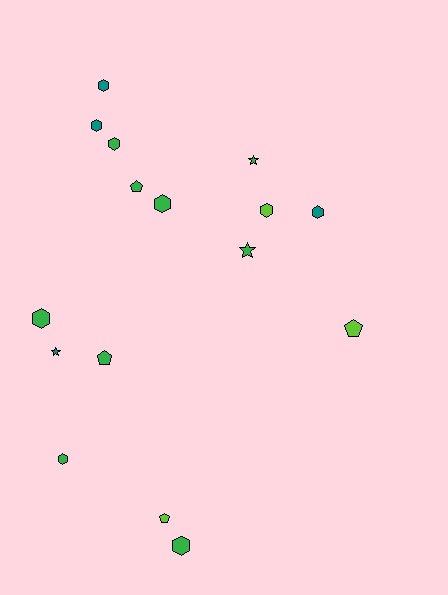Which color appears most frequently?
Green, with 9 objects.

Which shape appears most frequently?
Hexagon, with 9 objects.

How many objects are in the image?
There are 16 objects.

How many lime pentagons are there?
There are 2 lime pentagons.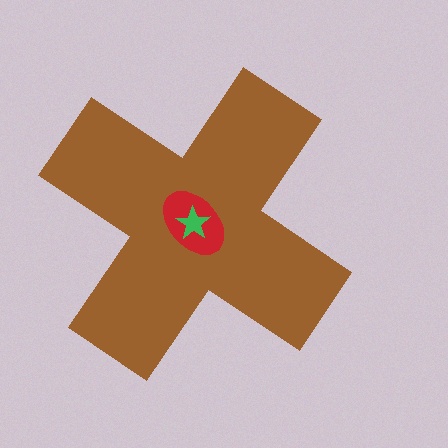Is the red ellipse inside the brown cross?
Yes.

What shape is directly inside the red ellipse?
The green star.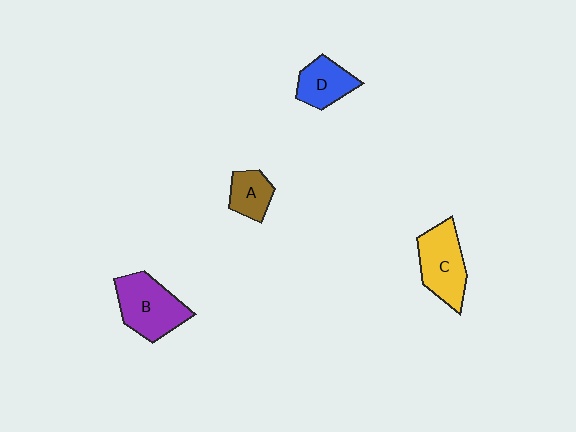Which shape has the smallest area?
Shape A (brown).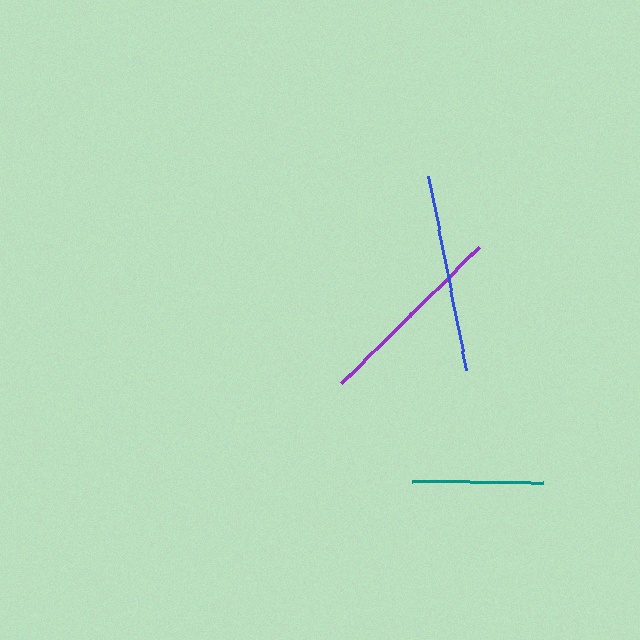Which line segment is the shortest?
The teal line is the shortest at approximately 131 pixels.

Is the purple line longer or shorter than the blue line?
The blue line is longer than the purple line.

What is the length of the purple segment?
The purple segment is approximately 194 pixels long.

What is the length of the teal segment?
The teal segment is approximately 131 pixels long.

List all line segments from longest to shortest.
From longest to shortest: blue, purple, teal.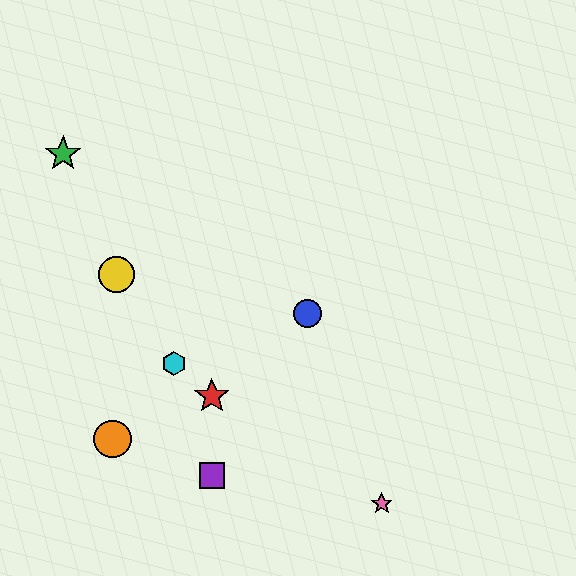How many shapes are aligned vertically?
2 shapes (the red star, the purple square) are aligned vertically.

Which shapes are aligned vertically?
The red star, the purple square are aligned vertically.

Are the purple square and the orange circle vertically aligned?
No, the purple square is at x≈212 and the orange circle is at x≈113.